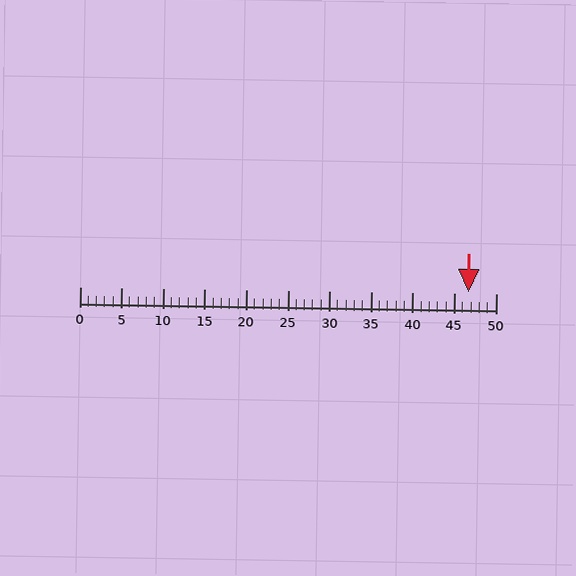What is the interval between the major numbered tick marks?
The major tick marks are spaced 5 units apart.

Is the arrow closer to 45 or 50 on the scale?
The arrow is closer to 45.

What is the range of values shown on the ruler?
The ruler shows values from 0 to 50.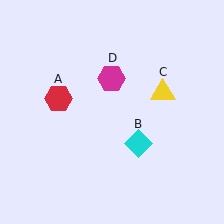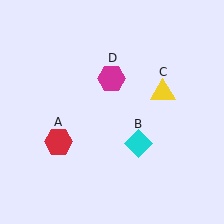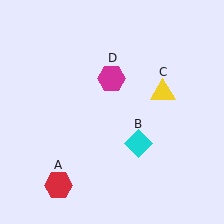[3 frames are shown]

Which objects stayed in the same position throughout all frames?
Cyan diamond (object B) and yellow triangle (object C) and magenta hexagon (object D) remained stationary.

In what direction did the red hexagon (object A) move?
The red hexagon (object A) moved down.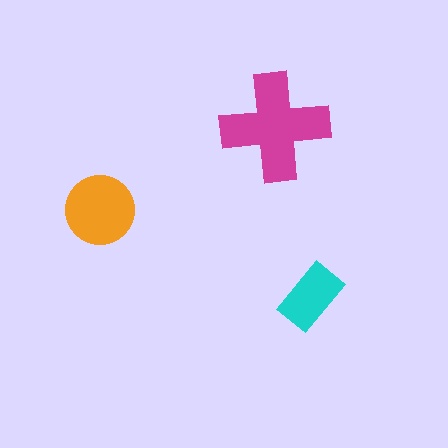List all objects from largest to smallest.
The magenta cross, the orange circle, the cyan rectangle.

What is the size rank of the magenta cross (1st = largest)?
1st.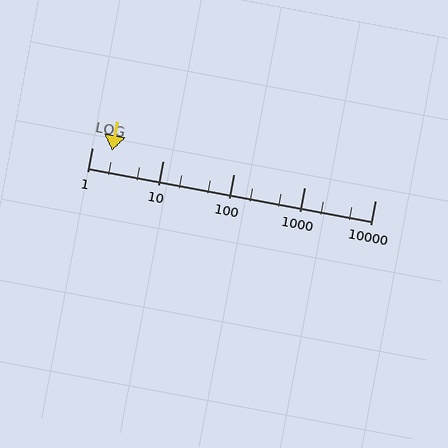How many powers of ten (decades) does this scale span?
The scale spans 4 decades, from 1 to 10000.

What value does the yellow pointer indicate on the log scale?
The pointer indicates approximately 1.9.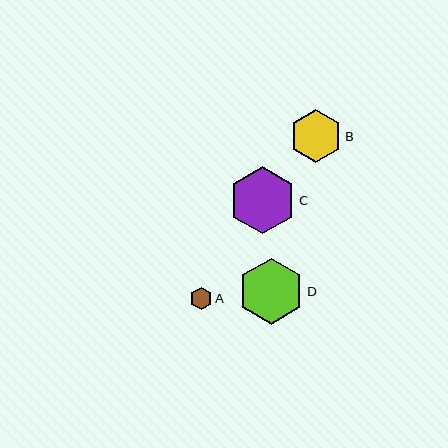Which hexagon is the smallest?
Hexagon A is the smallest with a size of approximately 23 pixels.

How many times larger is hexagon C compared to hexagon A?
Hexagon C is approximately 3.0 times the size of hexagon A.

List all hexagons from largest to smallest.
From largest to smallest: C, D, B, A.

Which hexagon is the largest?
Hexagon C is the largest with a size of approximately 67 pixels.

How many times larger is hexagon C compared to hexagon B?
Hexagon C is approximately 1.3 times the size of hexagon B.